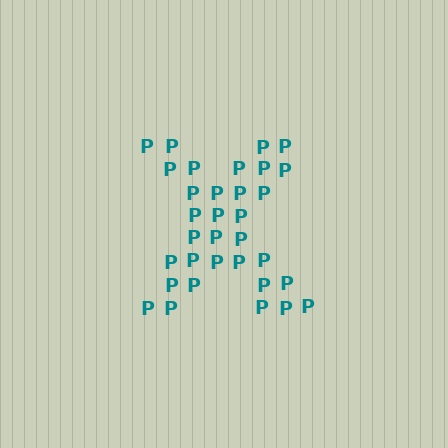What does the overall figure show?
The overall figure shows the letter X.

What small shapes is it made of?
It is made of small letter P's.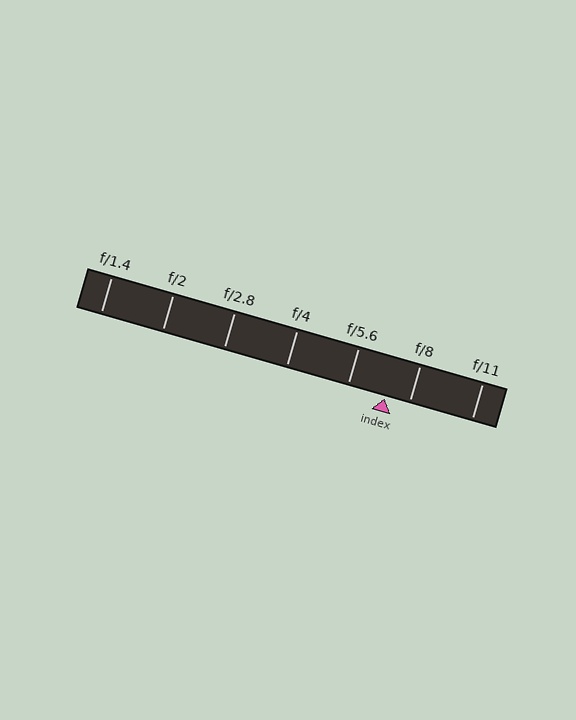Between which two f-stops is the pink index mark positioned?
The index mark is between f/5.6 and f/8.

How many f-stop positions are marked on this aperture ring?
There are 7 f-stop positions marked.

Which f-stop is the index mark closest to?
The index mark is closest to f/8.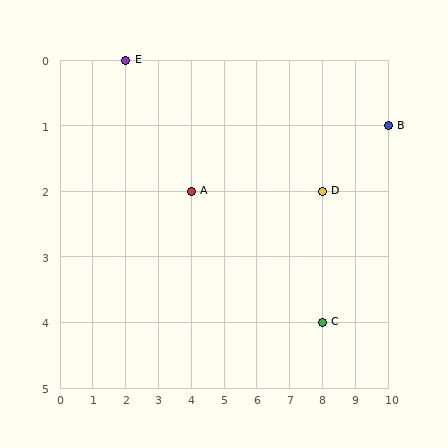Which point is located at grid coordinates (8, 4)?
Point C is at (8, 4).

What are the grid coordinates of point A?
Point A is at grid coordinates (4, 2).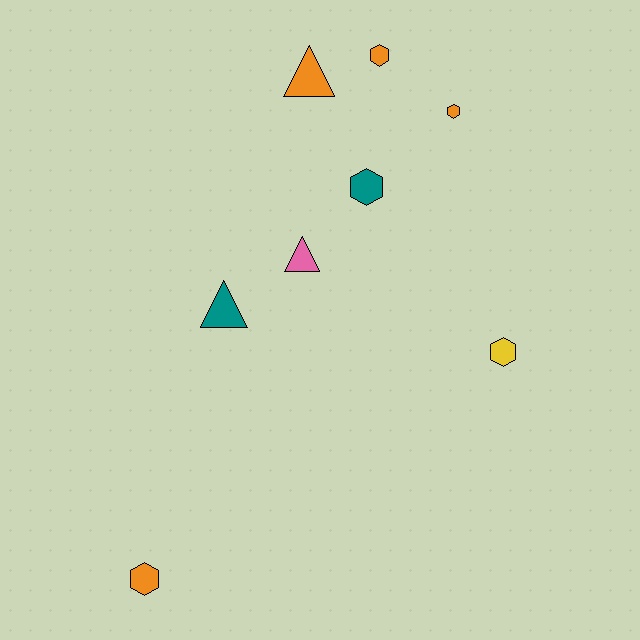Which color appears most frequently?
Orange, with 4 objects.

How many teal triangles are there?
There is 1 teal triangle.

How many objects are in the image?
There are 8 objects.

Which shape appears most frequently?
Hexagon, with 5 objects.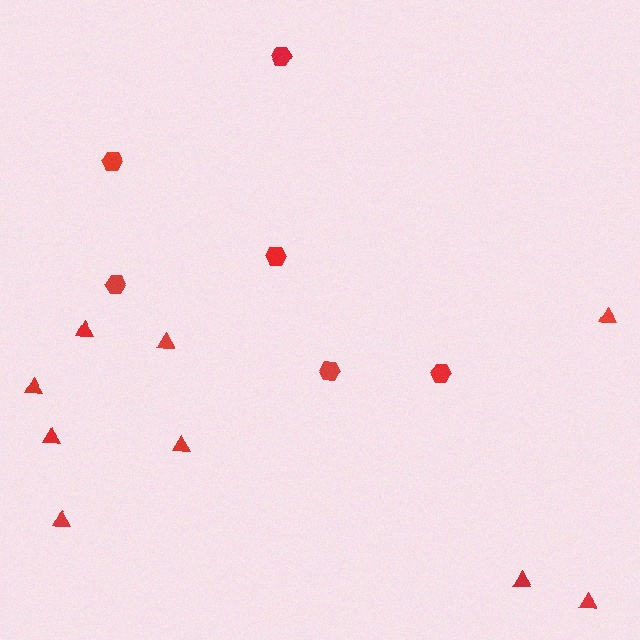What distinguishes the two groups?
There are 2 groups: one group of hexagons (6) and one group of triangles (9).